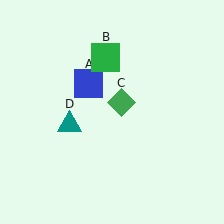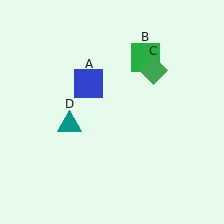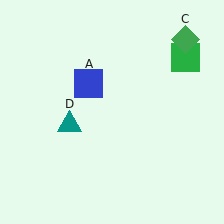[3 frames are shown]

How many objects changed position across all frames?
2 objects changed position: green square (object B), green diamond (object C).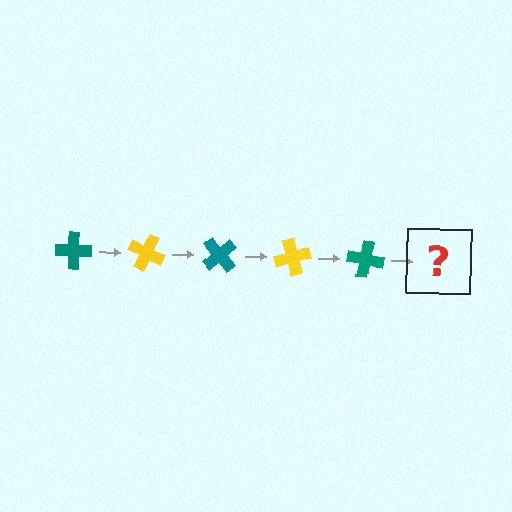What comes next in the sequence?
The next element should be a yellow cross, rotated 125 degrees from the start.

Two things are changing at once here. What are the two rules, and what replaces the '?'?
The two rules are that it rotates 25 degrees each step and the color cycles through teal and yellow. The '?' should be a yellow cross, rotated 125 degrees from the start.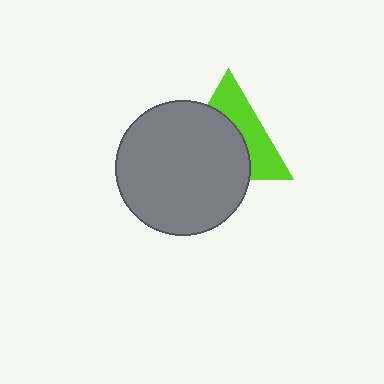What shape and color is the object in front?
The object in front is a gray circle.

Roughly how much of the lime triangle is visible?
A small part of it is visible (roughly 43%).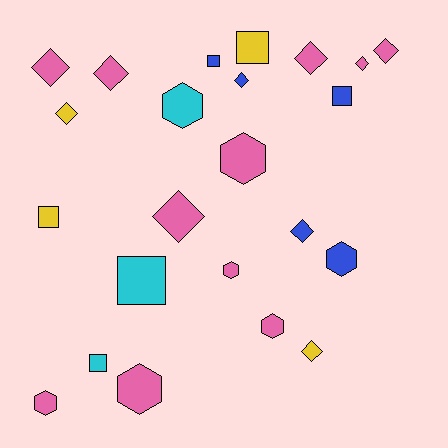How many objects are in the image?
There are 23 objects.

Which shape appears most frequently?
Diamond, with 10 objects.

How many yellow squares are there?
There are 2 yellow squares.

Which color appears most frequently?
Pink, with 11 objects.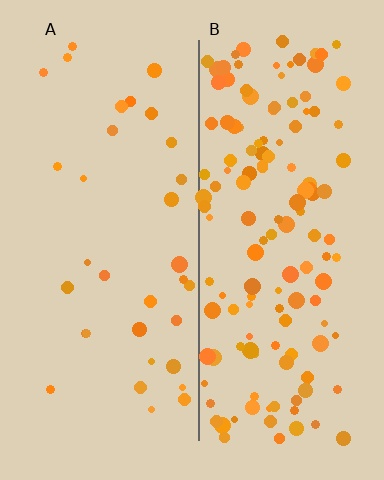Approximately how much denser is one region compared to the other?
Approximately 4.2× — region B over region A.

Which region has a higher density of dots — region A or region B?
B (the right).